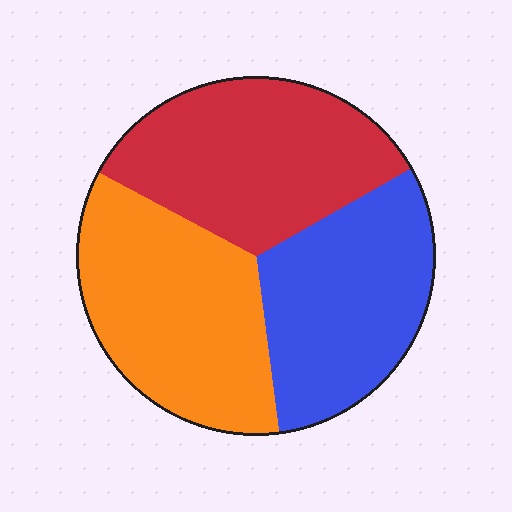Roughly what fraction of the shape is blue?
Blue covers around 30% of the shape.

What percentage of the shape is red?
Red takes up about one third (1/3) of the shape.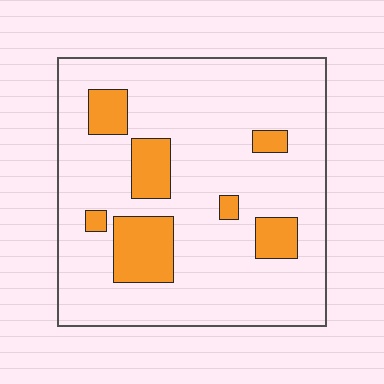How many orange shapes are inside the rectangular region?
7.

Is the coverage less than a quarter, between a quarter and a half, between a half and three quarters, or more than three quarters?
Less than a quarter.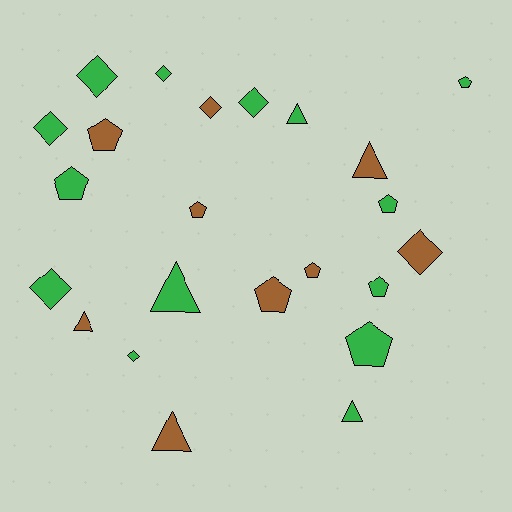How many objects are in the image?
There are 23 objects.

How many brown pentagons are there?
There are 4 brown pentagons.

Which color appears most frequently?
Green, with 14 objects.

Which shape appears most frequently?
Pentagon, with 9 objects.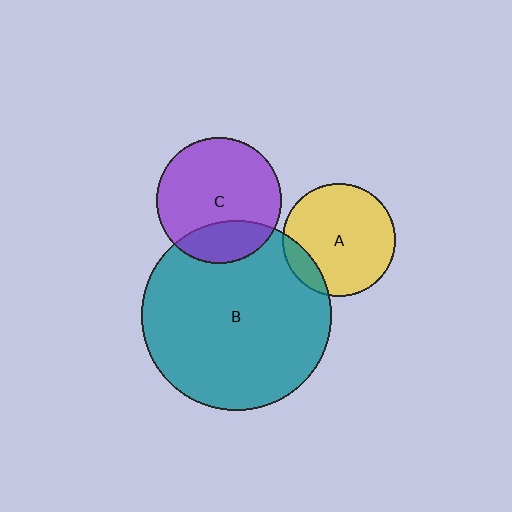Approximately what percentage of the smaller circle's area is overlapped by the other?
Approximately 25%.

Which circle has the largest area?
Circle B (teal).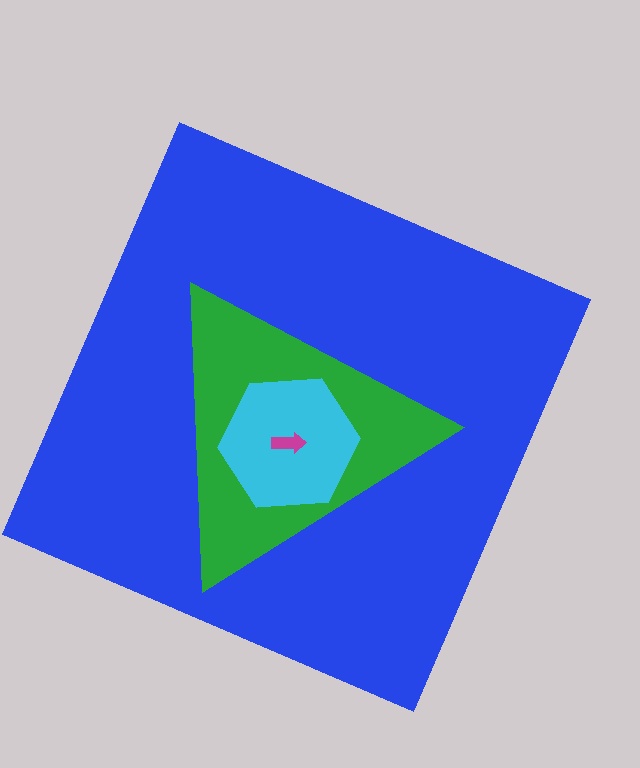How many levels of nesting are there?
4.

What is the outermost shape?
The blue square.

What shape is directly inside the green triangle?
The cyan hexagon.